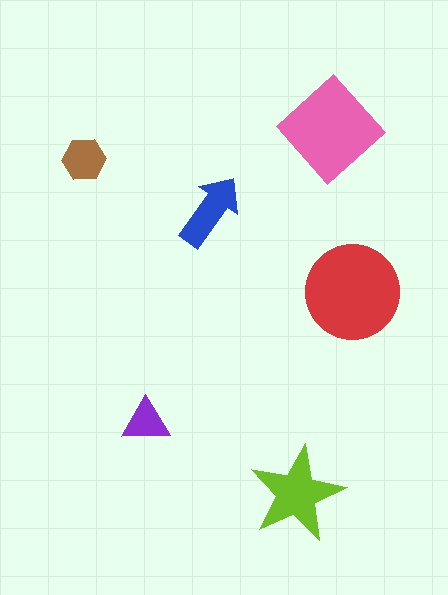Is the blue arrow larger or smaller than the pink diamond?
Smaller.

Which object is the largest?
The red circle.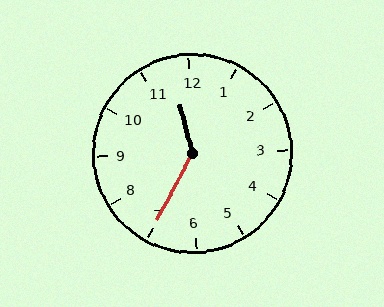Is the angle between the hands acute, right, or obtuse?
It is obtuse.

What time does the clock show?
11:35.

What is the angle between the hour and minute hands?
Approximately 138 degrees.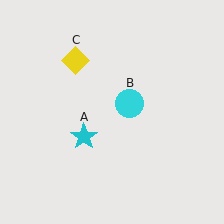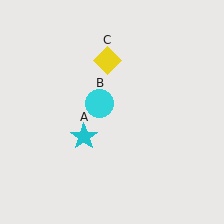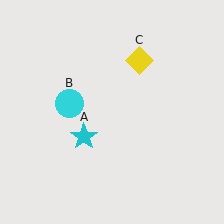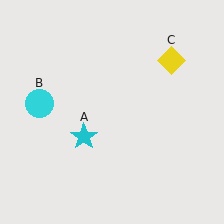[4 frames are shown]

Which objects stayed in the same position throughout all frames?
Cyan star (object A) remained stationary.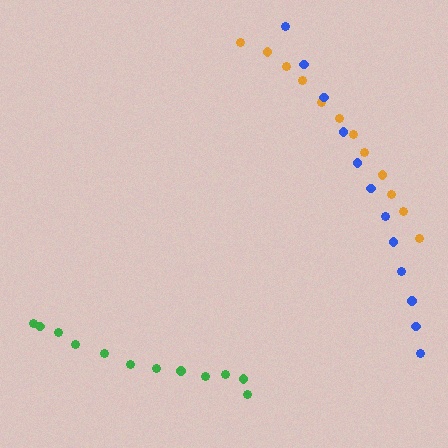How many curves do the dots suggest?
There are 3 distinct paths.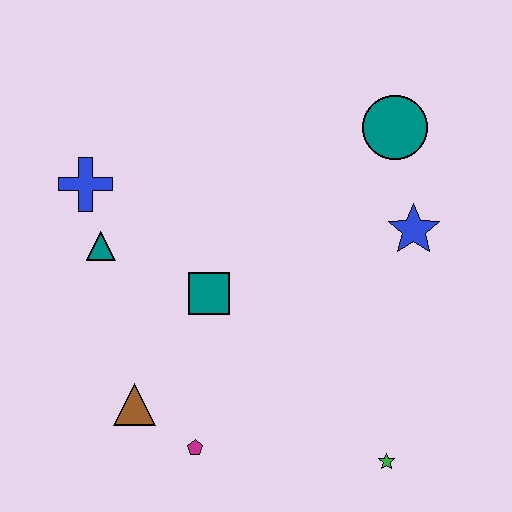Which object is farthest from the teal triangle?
The green star is farthest from the teal triangle.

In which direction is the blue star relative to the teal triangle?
The blue star is to the right of the teal triangle.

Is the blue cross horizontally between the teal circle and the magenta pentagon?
No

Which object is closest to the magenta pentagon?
The brown triangle is closest to the magenta pentagon.